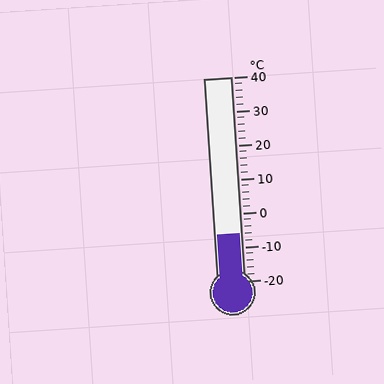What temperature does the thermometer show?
The thermometer shows approximately -6°C.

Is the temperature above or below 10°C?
The temperature is below 10°C.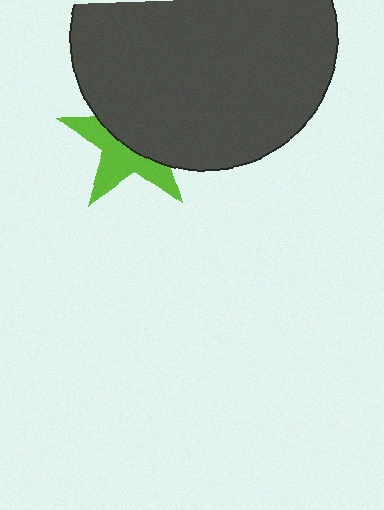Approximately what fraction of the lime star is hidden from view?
Roughly 54% of the lime star is hidden behind the dark gray circle.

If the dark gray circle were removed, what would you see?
You would see the complete lime star.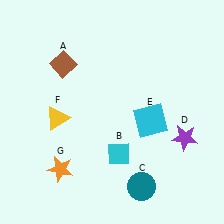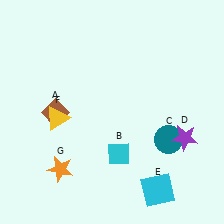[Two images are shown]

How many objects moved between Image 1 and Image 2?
3 objects moved between the two images.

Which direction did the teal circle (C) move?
The teal circle (C) moved up.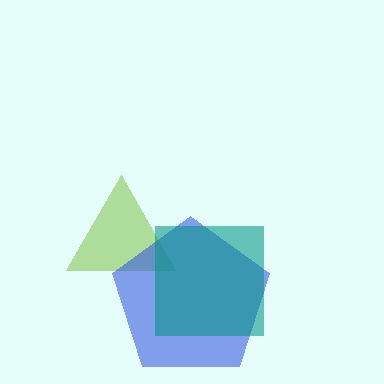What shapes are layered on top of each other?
The layered shapes are: a lime triangle, a blue pentagon, a teal square.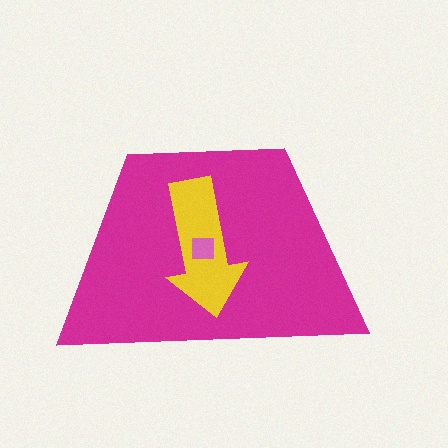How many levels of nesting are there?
3.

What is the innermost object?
The pink square.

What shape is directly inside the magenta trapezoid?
The yellow arrow.